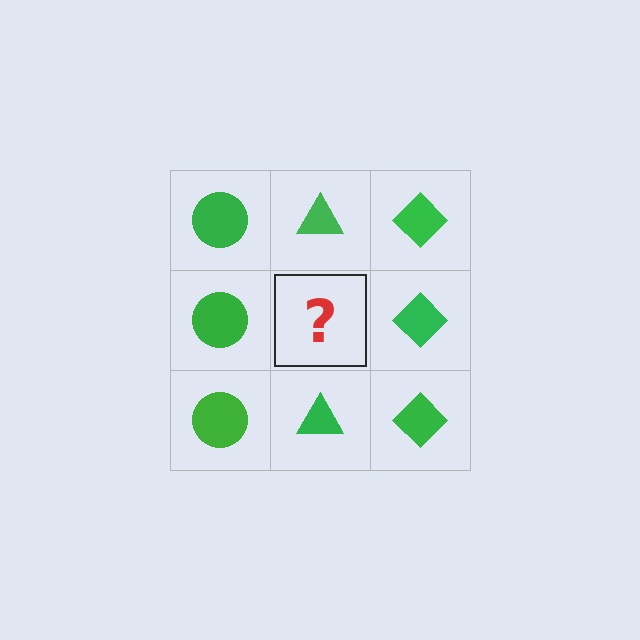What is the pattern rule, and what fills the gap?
The rule is that each column has a consistent shape. The gap should be filled with a green triangle.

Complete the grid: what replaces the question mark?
The question mark should be replaced with a green triangle.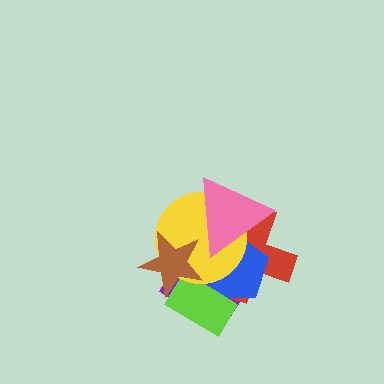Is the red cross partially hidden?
Yes, it is partially covered by another shape.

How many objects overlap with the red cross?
5 objects overlap with the red cross.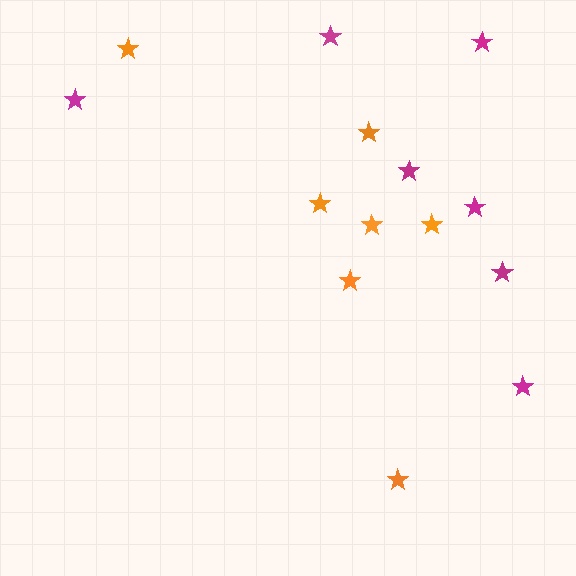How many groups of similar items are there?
There are 2 groups: one group of magenta stars (7) and one group of orange stars (7).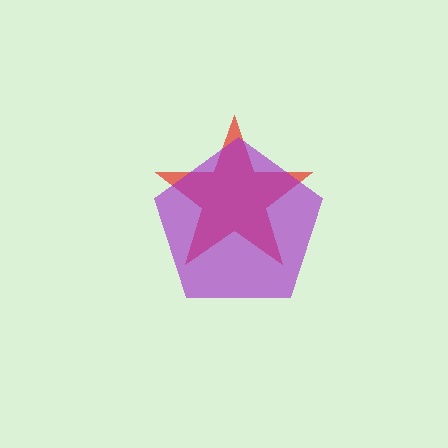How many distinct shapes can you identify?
There are 2 distinct shapes: a red star, a purple pentagon.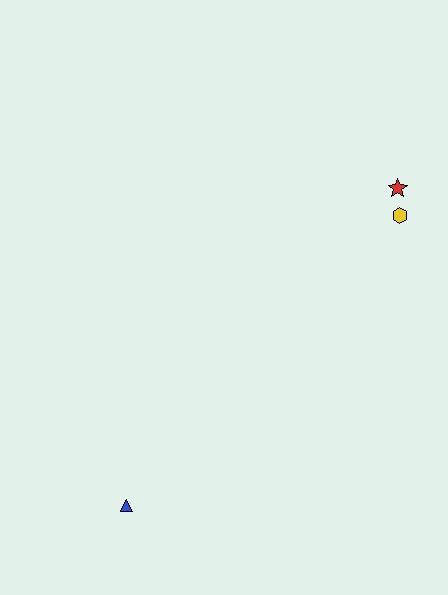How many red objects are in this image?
There is 1 red object.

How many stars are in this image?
There is 1 star.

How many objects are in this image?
There are 3 objects.